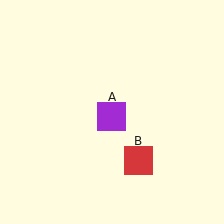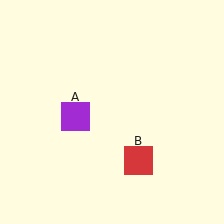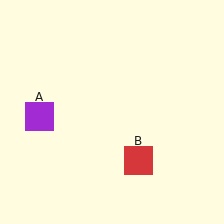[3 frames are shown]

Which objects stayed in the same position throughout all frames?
Red square (object B) remained stationary.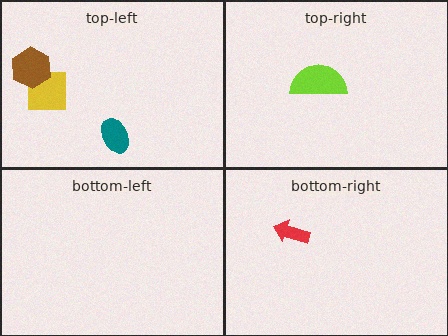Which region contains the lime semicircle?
The top-right region.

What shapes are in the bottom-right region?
The red arrow.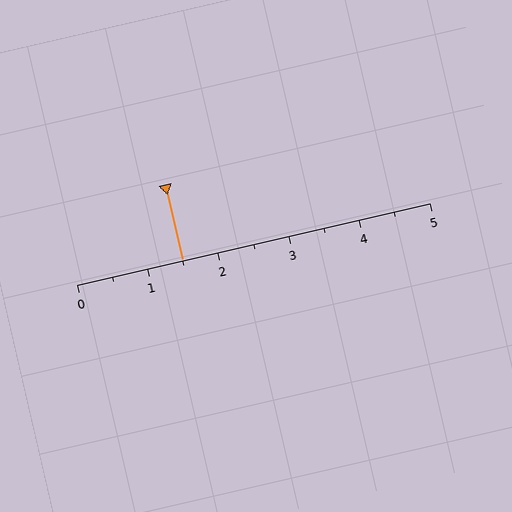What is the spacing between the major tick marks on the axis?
The major ticks are spaced 1 apart.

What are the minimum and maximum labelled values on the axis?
The axis runs from 0 to 5.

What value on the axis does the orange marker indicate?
The marker indicates approximately 1.5.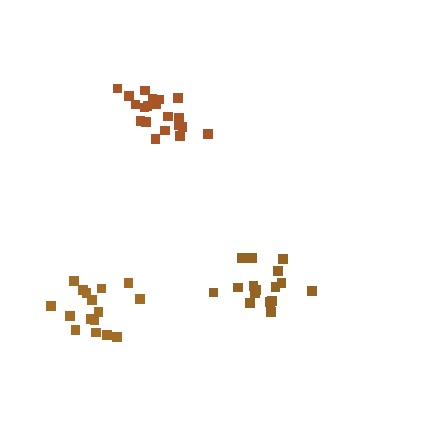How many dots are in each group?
Group 1: 20 dots, Group 2: 16 dots, Group 3: 16 dots (52 total).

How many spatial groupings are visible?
There are 3 spatial groupings.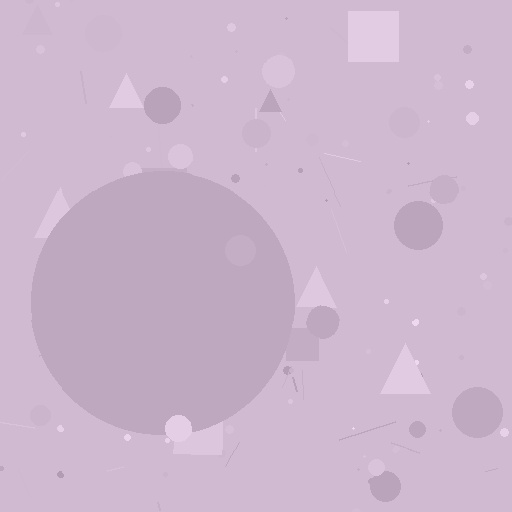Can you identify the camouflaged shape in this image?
The camouflaged shape is a circle.